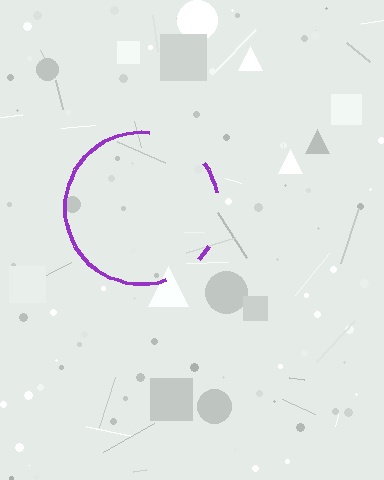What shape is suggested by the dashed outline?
The dashed outline suggests a circle.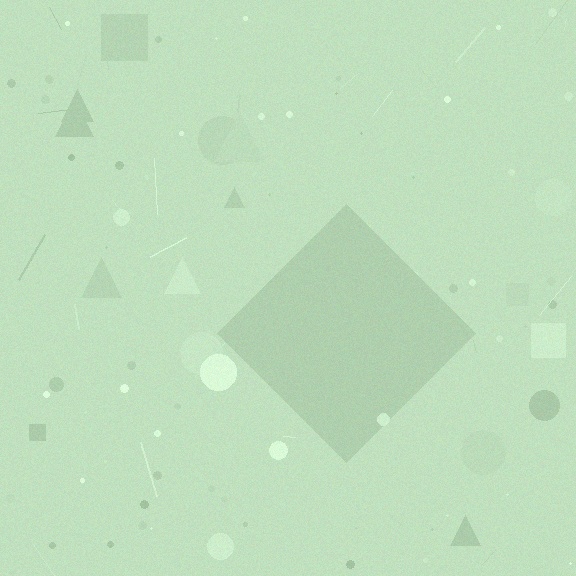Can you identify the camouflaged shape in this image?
The camouflaged shape is a diamond.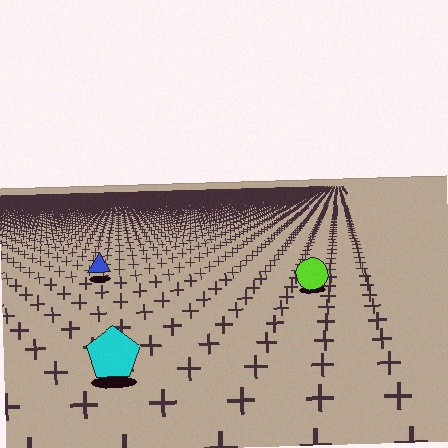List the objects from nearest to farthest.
From nearest to farthest: the cyan pentagon, the lime circle, the blue triangle.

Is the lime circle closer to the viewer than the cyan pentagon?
No. The cyan pentagon is closer — you can tell from the texture gradient: the ground texture is coarser near it.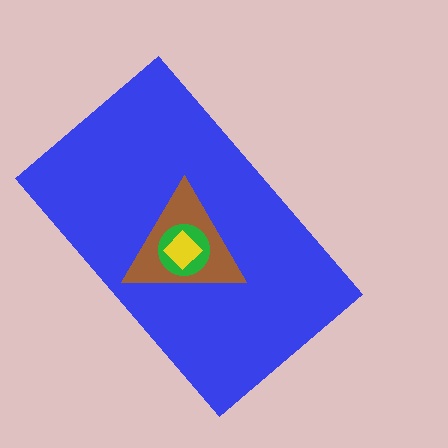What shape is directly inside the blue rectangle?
The brown triangle.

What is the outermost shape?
The blue rectangle.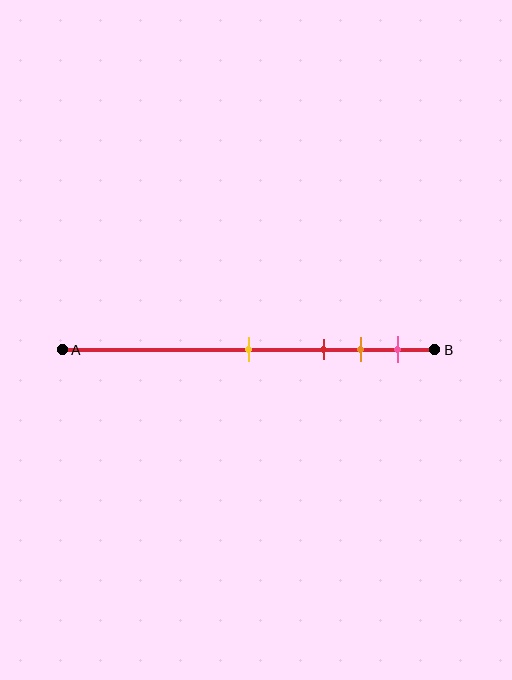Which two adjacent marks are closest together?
The orange and pink marks are the closest adjacent pair.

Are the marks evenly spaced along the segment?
No, the marks are not evenly spaced.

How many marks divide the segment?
There are 4 marks dividing the segment.